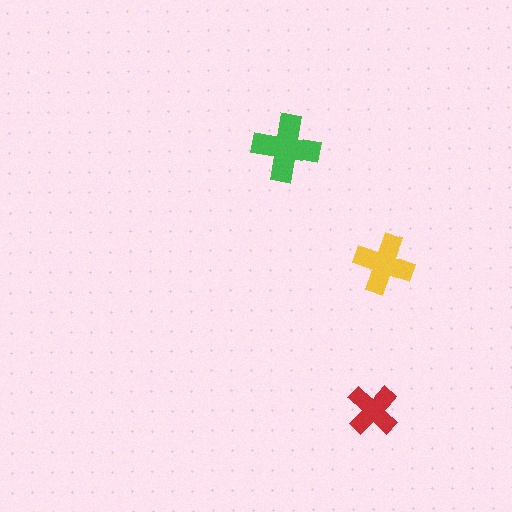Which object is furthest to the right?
The yellow cross is rightmost.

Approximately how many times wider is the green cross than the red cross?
About 1.5 times wider.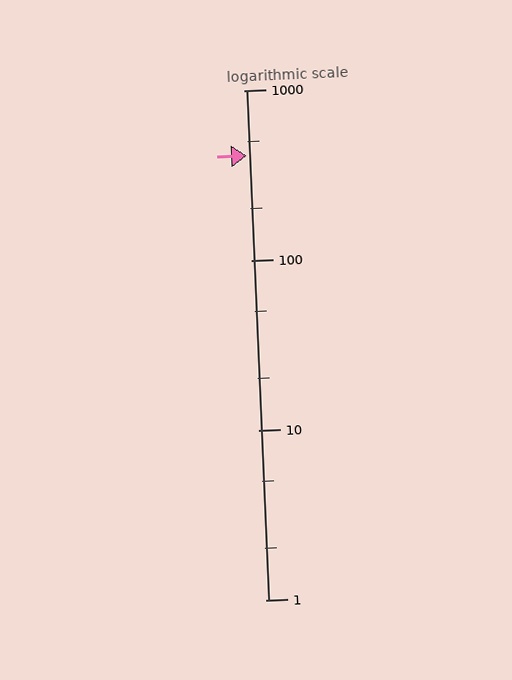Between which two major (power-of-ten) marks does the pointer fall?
The pointer is between 100 and 1000.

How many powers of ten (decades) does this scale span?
The scale spans 3 decades, from 1 to 1000.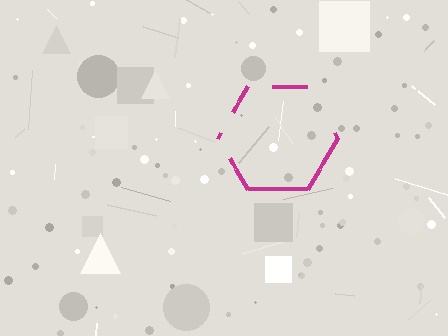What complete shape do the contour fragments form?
The contour fragments form a hexagon.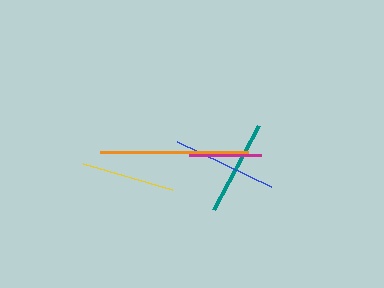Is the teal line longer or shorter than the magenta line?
The teal line is longer than the magenta line.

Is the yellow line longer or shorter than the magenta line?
The yellow line is longer than the magenta line.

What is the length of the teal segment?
The teal segment is approximately 95 pixels long.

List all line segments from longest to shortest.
From longest to shortest: orange, blue, teal, yellow, magenta.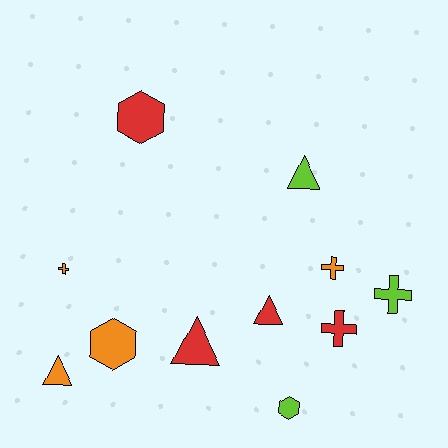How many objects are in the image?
There are 11 objects.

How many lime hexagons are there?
There is 1 lime hexagon.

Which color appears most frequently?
Red, with 4 objects.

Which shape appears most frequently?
Triangle, with 4 objects.